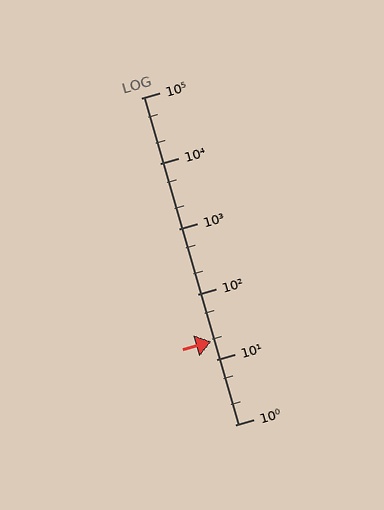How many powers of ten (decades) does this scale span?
The scale spans 5 decades, from 1 to 100000.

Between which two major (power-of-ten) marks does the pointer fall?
The pointer is between 10 and 100.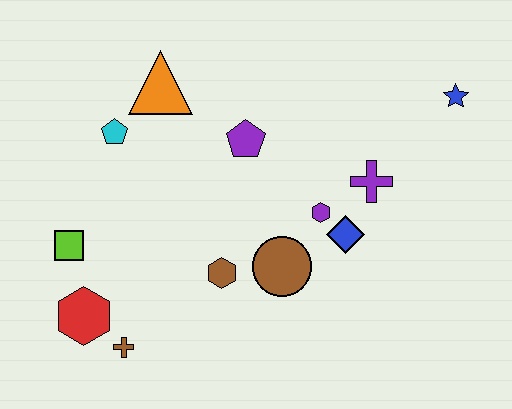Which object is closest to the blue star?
The purple cross is closest to the blue star.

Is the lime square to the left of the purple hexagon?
Yes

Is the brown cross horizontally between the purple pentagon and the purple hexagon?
No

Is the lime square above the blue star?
No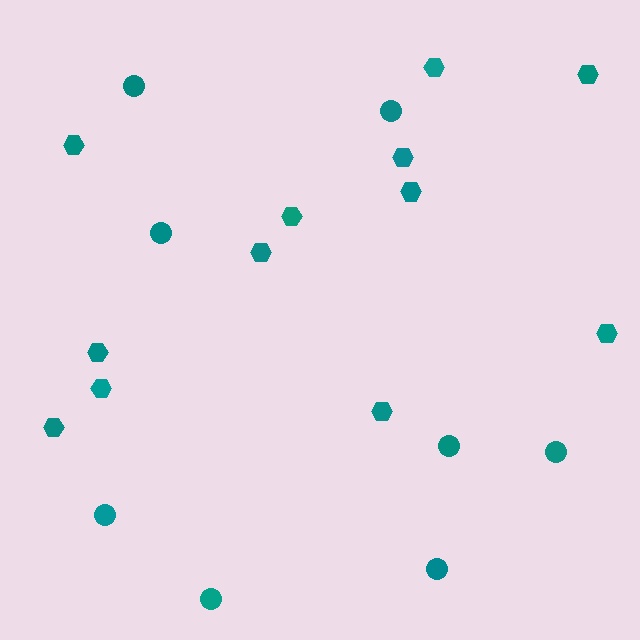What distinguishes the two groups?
There are 2 groups: one group of hexagons (12) and one group of circles (8).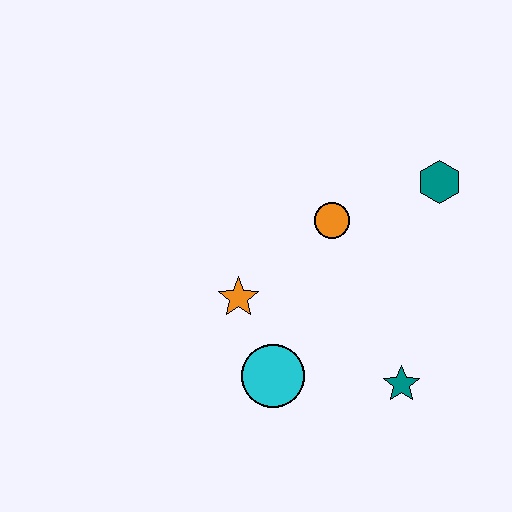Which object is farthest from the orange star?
The teal hexagon is farthest from the orange star.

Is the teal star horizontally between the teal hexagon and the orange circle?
Yes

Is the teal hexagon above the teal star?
Yes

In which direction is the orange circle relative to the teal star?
The orange circle is above the teal star.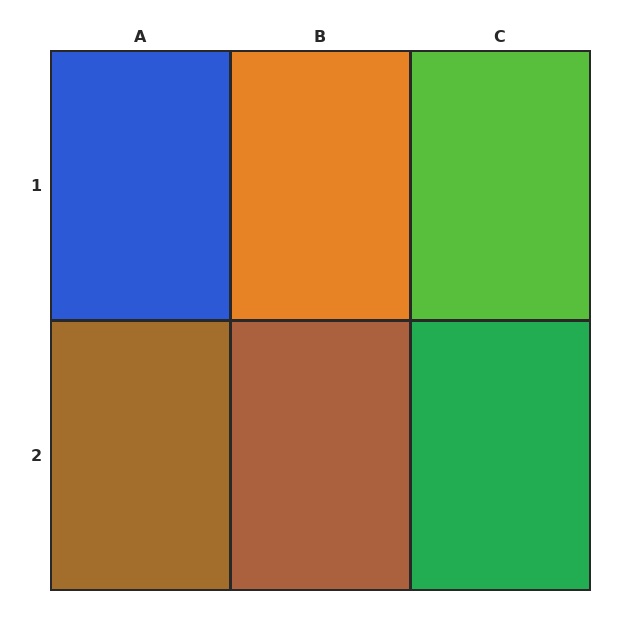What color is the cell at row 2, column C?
Green.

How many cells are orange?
1 cell is orange.